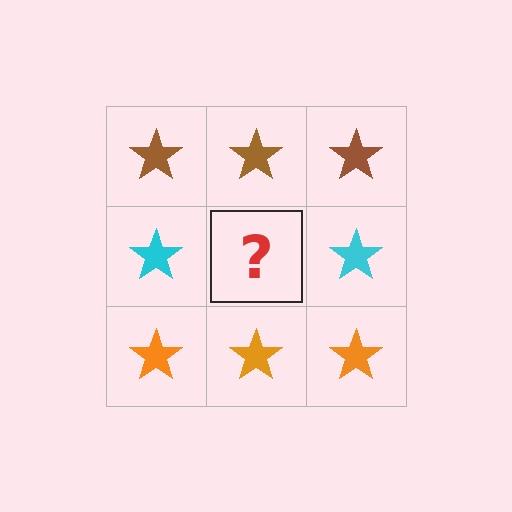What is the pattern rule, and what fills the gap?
The rule is that each row has a consistent color. The gap should be filled with a cyan star.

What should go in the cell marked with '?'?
The missing cell should contain a cyan star.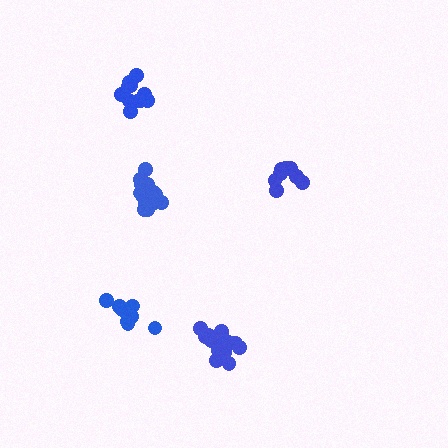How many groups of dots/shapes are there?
There are 5 groups.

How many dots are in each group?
Group 1: 8 dots, Group 2: 14 dots, Group 3: 13 dots, Group 4: 12 dots, Group 5: 12 dots (59 total).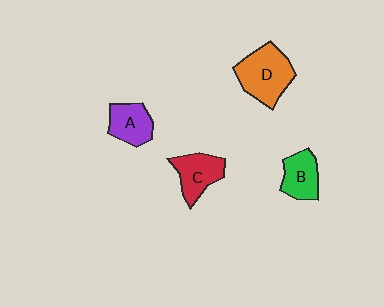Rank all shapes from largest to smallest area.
From largest to smallest: D (orange), C (red), A (purple), B (green).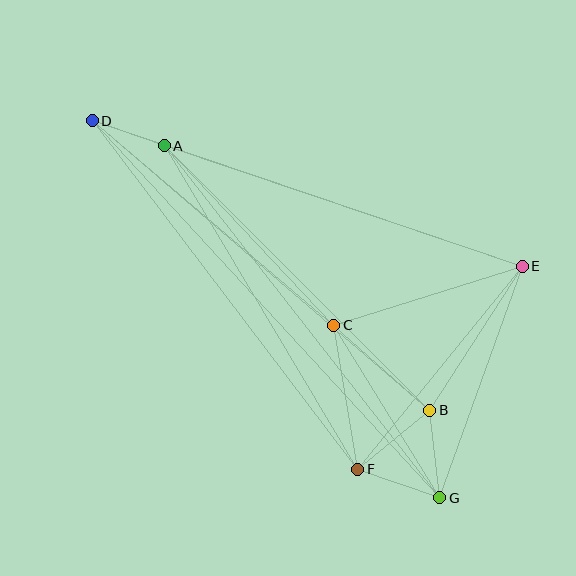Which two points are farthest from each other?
Points D and G are farthest from each other.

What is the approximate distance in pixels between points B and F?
The distance between B and F is approximately 93 pixels.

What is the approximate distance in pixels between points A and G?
The distance between A and G is approximately 447 pixels.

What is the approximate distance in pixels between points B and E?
The distance between B and E is approximately 171 pixels.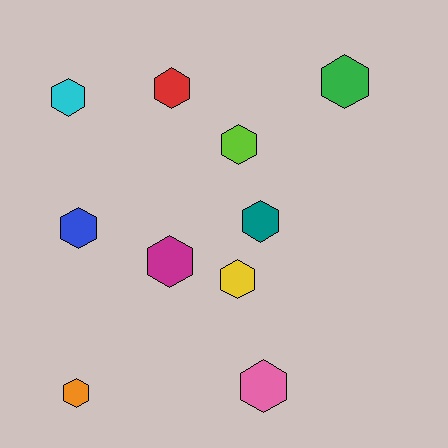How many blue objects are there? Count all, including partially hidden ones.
There is 1 blue object.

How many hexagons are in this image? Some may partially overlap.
There are 10 hexagons.